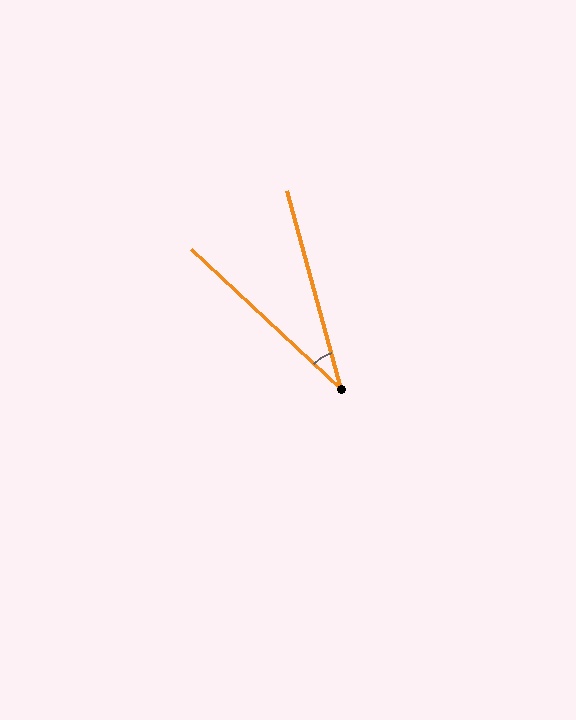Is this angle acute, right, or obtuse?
It is acute.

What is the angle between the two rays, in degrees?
Approximately 32 degrees.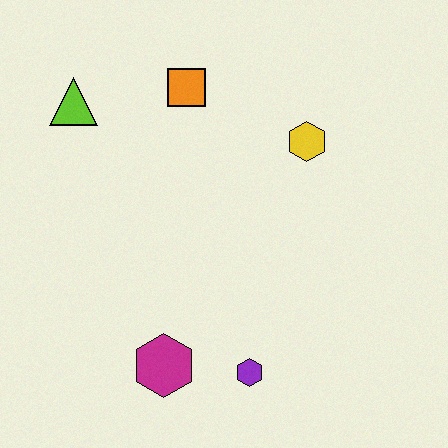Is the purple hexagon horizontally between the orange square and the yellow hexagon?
Yes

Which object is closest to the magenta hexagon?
The purple hexagon is closest to the magenta hexagon.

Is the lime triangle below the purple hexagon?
No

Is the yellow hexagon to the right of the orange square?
Yes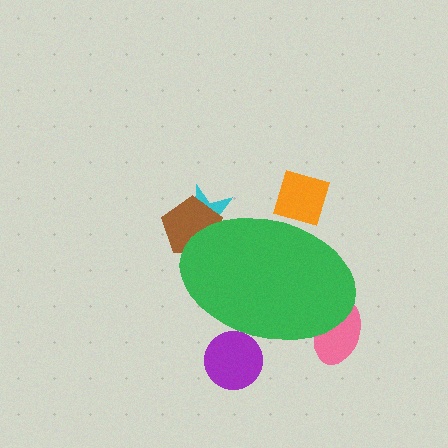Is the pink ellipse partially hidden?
Yes, the pink ellipse is partially hidden behind the green ellipse.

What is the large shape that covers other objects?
A green ellipse.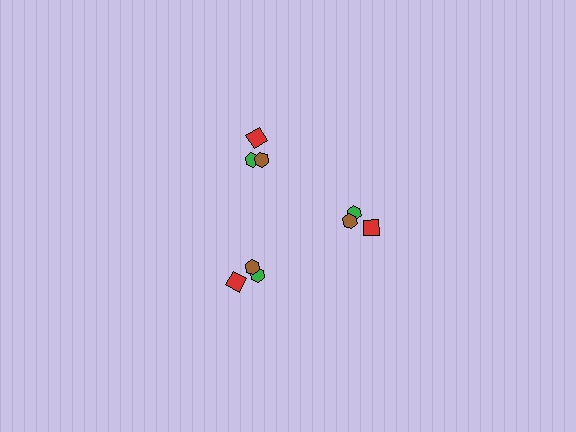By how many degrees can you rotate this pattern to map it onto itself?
The pattern maps onto itself every 120 degrees of rotation.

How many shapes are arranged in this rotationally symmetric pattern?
There are 9 shapes, arranged in 3 groups of 3.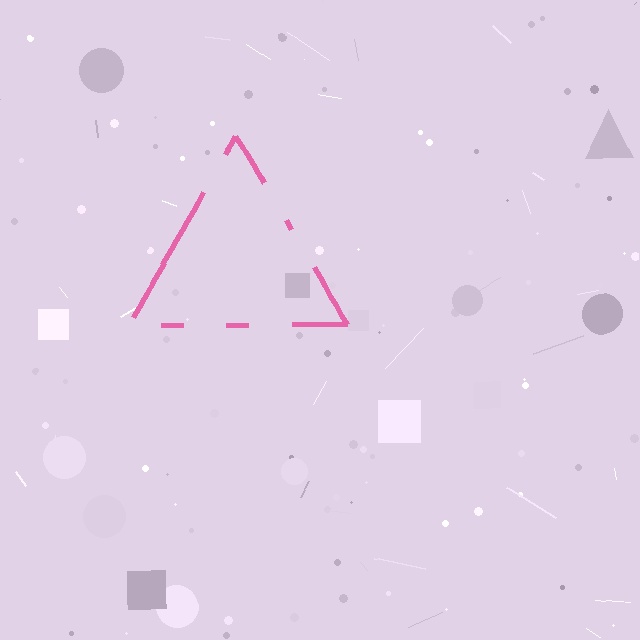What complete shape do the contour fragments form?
The contour fragments form a triangle.